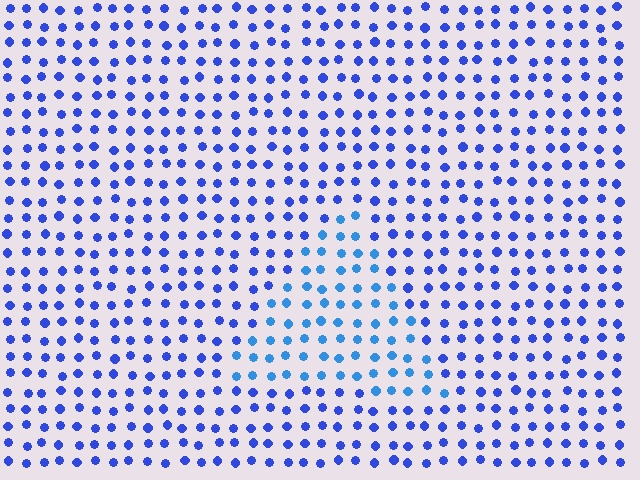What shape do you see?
I see a triangle.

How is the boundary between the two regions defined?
The boundary is defined purely by a slight shift in hue (about 25 degrees). Spacing, size, and orientation are identical on both sides.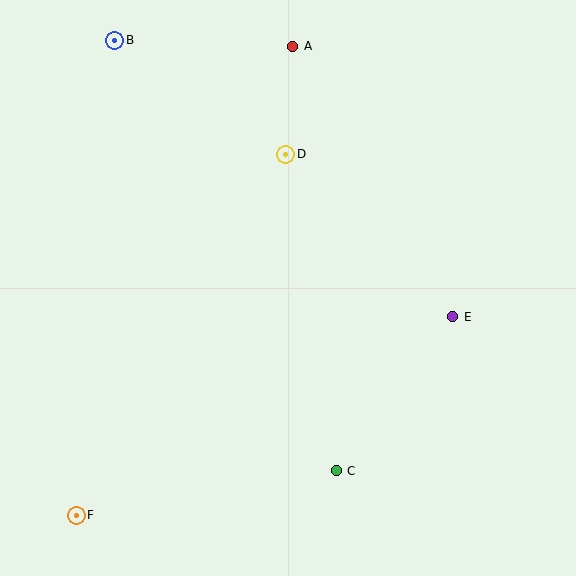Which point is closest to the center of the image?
Point D at (286, 154) is closest to the center.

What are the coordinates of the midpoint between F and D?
The midpoint between F and D is at (181, 335).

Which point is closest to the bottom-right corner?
Point C is closest to the bottom-right corner.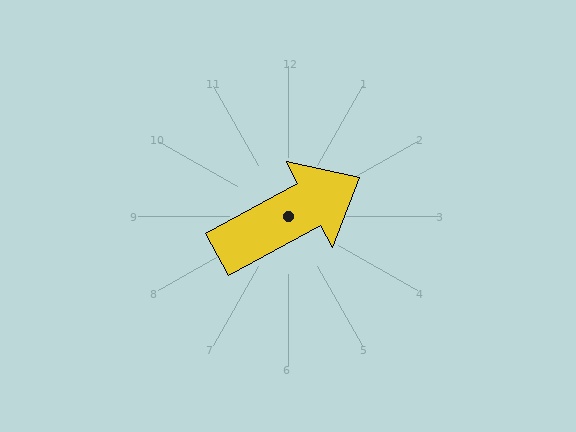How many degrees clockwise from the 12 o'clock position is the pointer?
Approximately 61 degrees.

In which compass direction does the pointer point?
Northeast.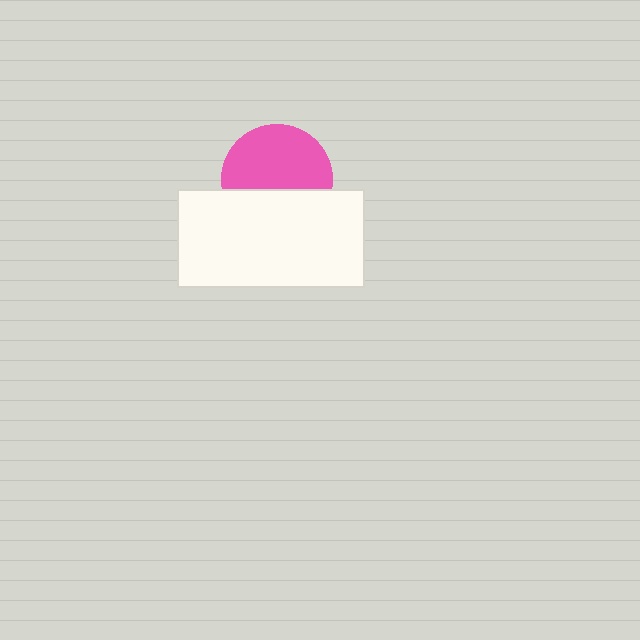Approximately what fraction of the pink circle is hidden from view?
Roughly 39% of the pink circle is hidden behind the white rectangle.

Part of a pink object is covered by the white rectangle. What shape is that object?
It is a circle.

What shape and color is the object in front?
The object in front is a white rectangle.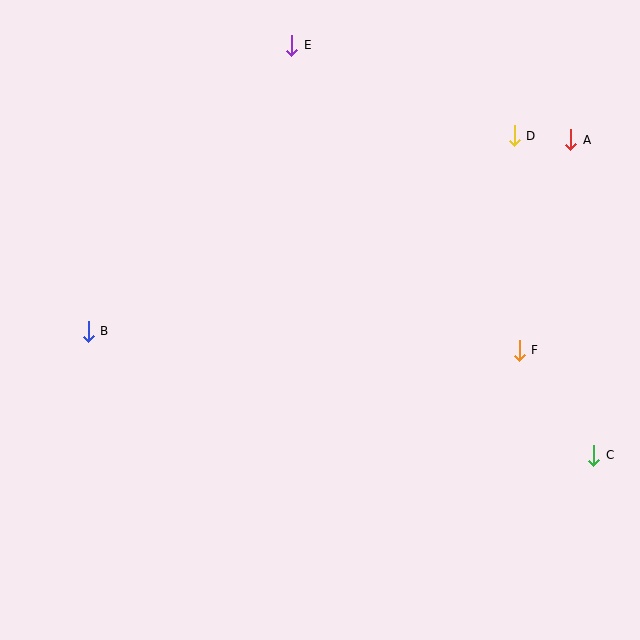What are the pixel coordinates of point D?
Point D is at (514, 136).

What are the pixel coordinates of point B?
Point B is at (88, 331).